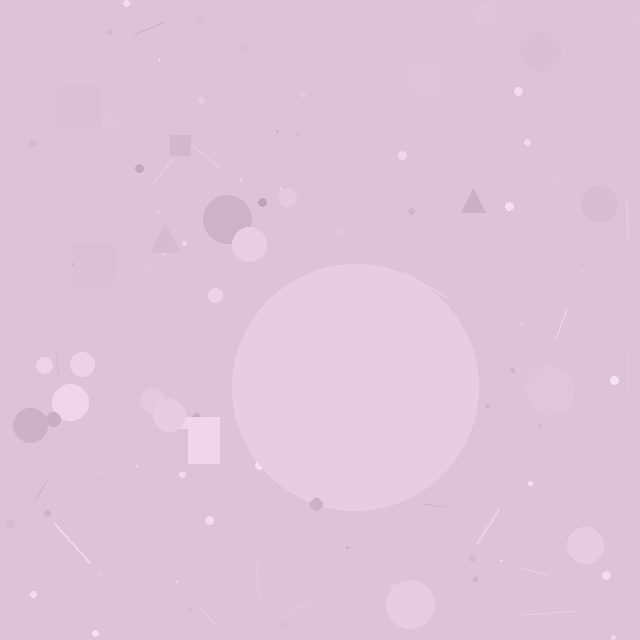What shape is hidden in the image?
A circle is hidden in the image.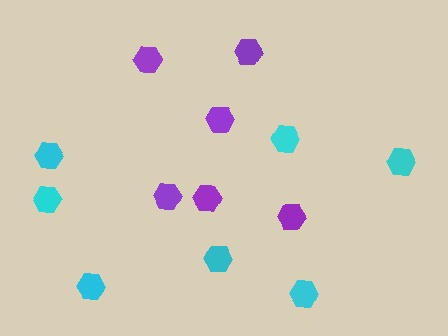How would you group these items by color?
There are 2 groups: one group of cyan hexagons (7) and one group of purple hexagons (6).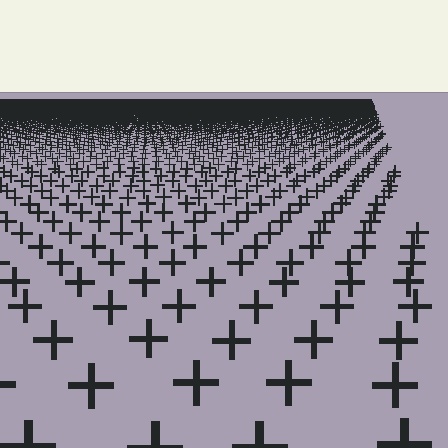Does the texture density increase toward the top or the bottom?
Density increases toward the top.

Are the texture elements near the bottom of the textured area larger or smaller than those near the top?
Larger. Near the bottom, elements are closer to the viewer and appear at a bigger on-screen size.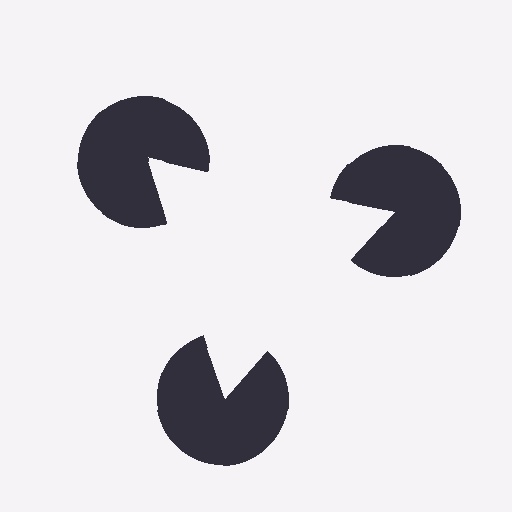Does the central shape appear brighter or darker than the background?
It typically appears slightly brighter than the background, even though no actual brightness change is drawn.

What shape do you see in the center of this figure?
An illusory triangle — its edges are inferred from the aligned wedge cuts in the pac-man discs, not physically drawn.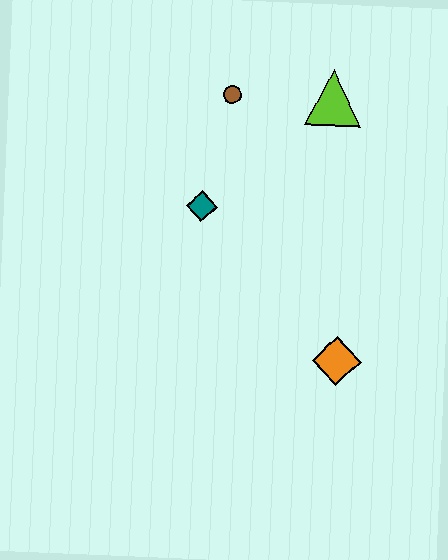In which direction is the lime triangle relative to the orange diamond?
The lime triangle is above the orange diamond.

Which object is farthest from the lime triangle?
The orange diamond is farthest from the lime triangle.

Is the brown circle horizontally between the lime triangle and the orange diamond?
No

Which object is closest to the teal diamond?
The brown circle is closest to the teal diamond.